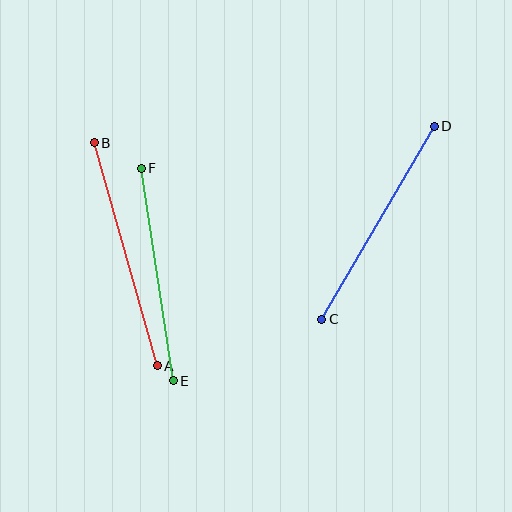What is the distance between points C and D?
The distance is approximately 224 pixels.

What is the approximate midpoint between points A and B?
The midpoint is at approximately (126, 254) pixels.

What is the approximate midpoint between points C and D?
The midpoint is at approximately (378, 223) pixels.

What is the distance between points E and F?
The distance is approximately 215 pixels.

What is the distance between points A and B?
The distance is approximately 231 pixels.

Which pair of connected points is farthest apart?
Points A and B are farthest apart.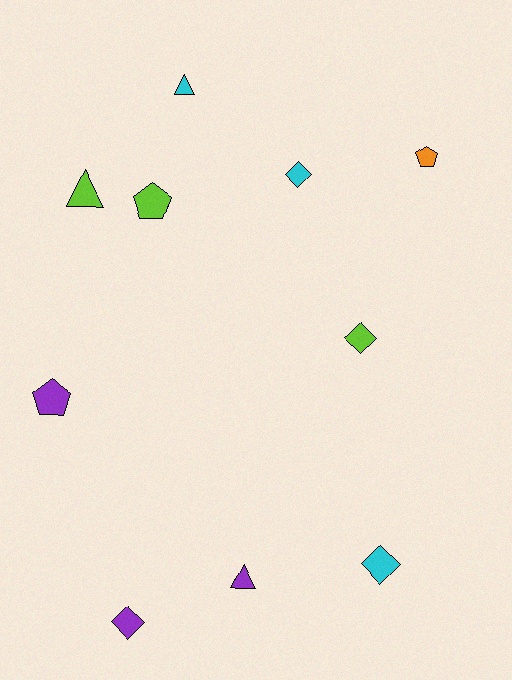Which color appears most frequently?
Lime, with 3 objects.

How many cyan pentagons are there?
There are no cyan pentagons.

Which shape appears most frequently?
Diamond, with 4 objects.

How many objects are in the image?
There are 10 objects.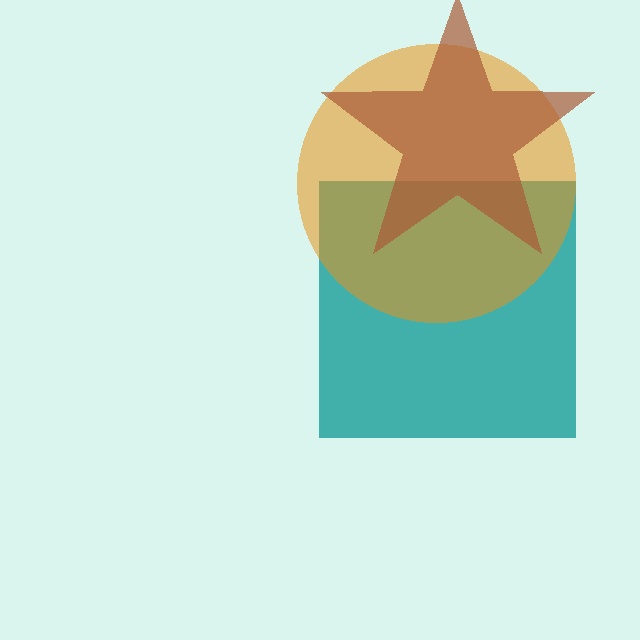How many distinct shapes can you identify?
There are 3 distinct shapes: a teal square, an orange circle, a brown star.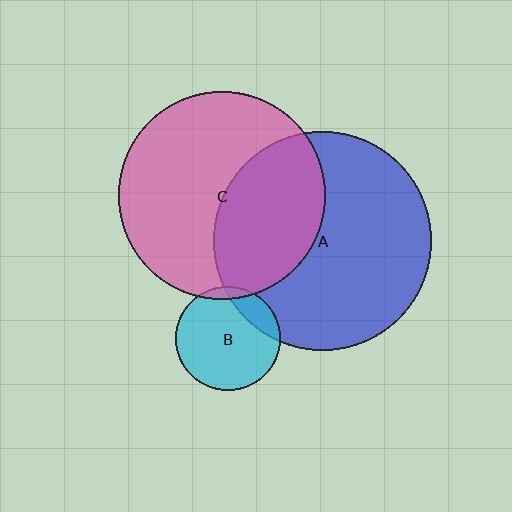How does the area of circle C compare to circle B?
Approximately 4.0 times.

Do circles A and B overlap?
Yes.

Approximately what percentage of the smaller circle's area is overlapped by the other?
Approximately 15%.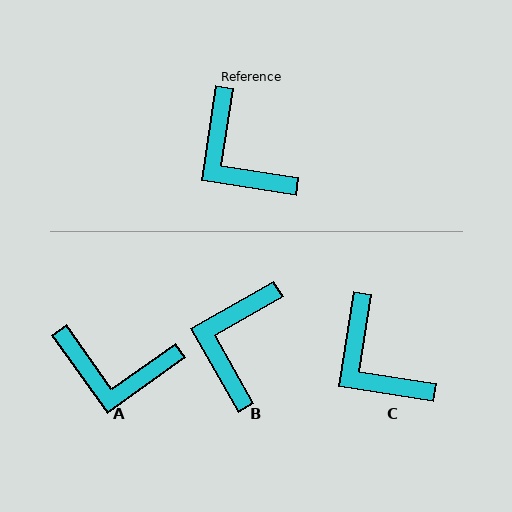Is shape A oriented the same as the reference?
No, it is off by about 44 degrees.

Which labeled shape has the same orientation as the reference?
C.